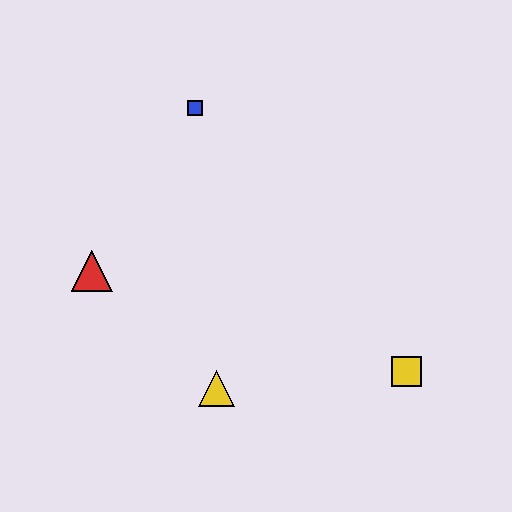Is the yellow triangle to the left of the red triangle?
No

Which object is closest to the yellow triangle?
The red triangle is closest to the yellow triangle.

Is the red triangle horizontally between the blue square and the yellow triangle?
No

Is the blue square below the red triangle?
No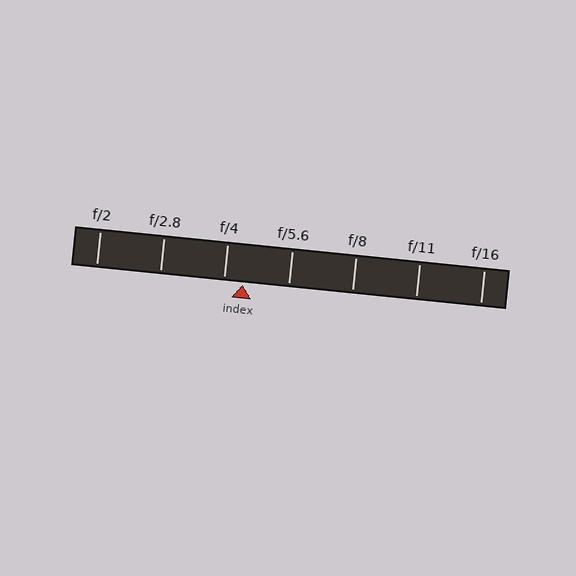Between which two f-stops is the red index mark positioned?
The index mark is between f/4 and f/5.6.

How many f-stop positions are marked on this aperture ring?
There are 7 f-stop positions marked.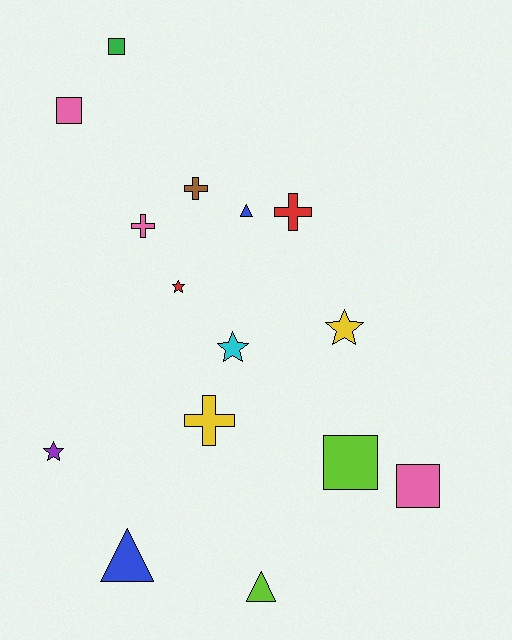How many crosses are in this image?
There are 4 crosses.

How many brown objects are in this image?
There is 1 brown object.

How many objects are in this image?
There are 15 objects.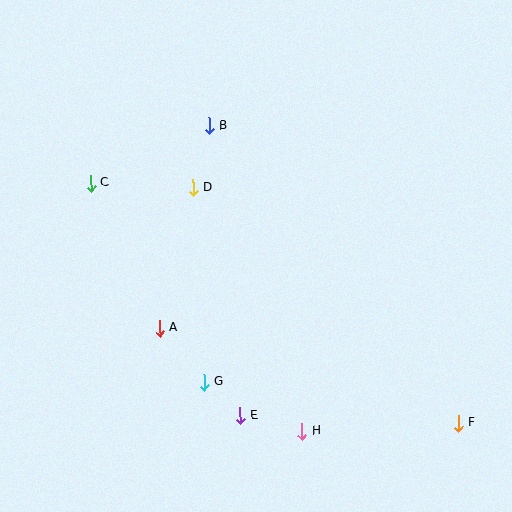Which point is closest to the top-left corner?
Point C is closest to the top-left corner.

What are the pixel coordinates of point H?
Point H is at (302, 431).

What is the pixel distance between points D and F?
The distance between D and F is 355 pixels.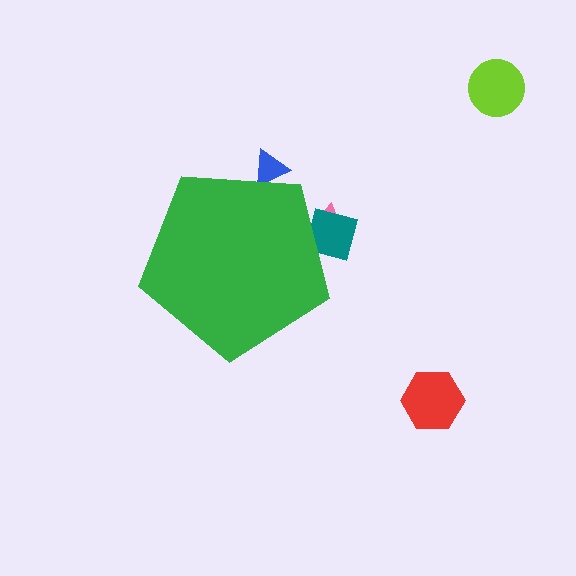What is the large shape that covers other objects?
A green pentagon.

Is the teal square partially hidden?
Yes, the teal square is partially hidden behind the green pentagon.